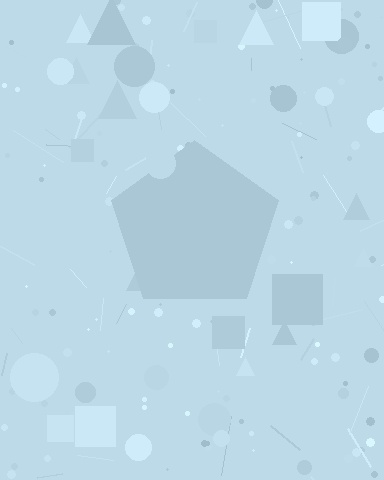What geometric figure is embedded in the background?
A pentagon is embedded in the background.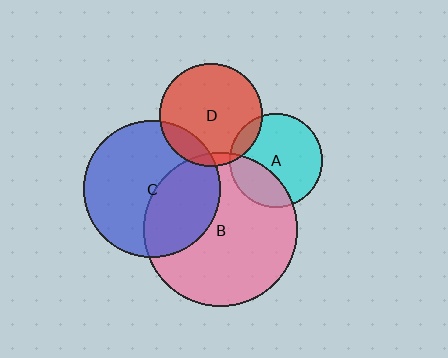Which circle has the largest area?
Circle B (pink).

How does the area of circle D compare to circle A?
Approximately 1.2 times.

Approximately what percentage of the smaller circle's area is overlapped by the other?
Approximately 5%.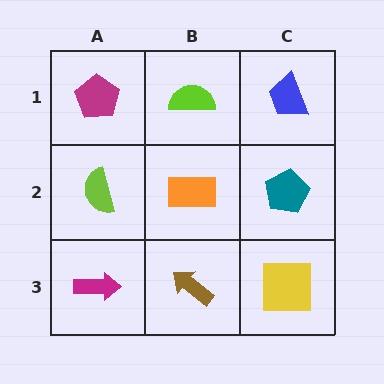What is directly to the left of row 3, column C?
A brown arrow.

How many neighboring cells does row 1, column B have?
3.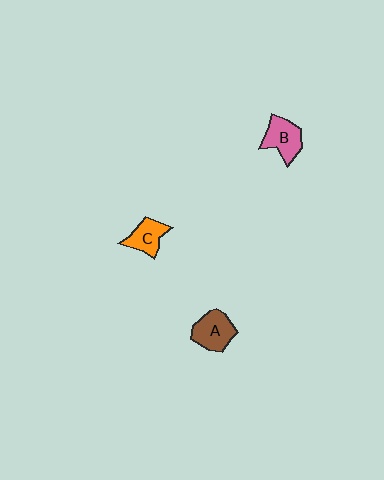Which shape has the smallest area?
Shape C (orange).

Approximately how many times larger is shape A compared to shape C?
Approximately 1.3 times.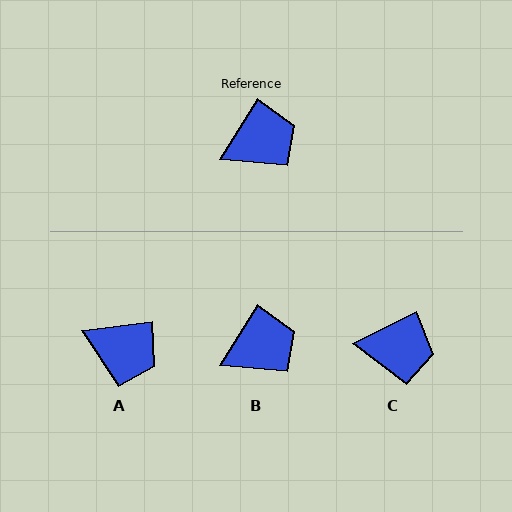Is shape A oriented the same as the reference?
No, it is off by about 51 degrees.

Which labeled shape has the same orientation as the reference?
B.